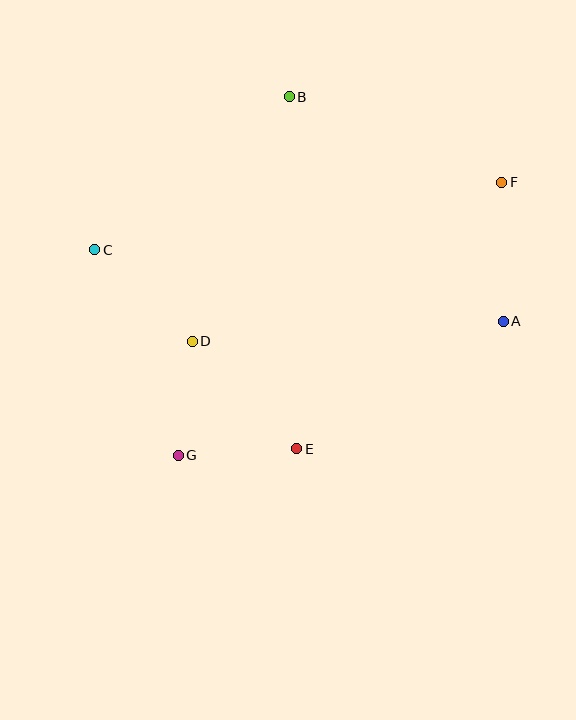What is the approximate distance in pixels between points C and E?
The distance between C and E is approximately 283 pixels.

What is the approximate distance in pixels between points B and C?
The distance between B and C is approximately 248 pixels.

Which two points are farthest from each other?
Points F and G are farthest from each other.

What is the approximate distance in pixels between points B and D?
The distance between B and D is approximately 263 pixels.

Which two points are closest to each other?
Points D and G are closest to each other.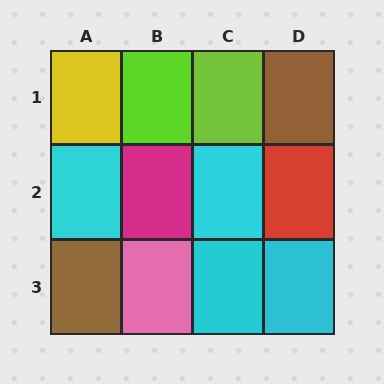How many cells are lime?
2 cells are lime.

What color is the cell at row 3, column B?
Pink.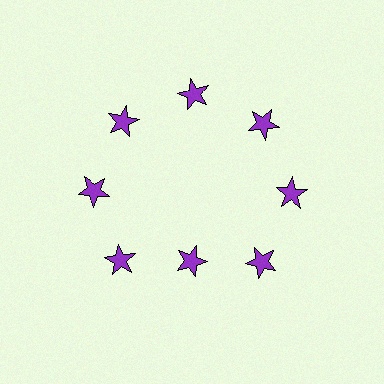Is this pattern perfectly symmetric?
No. The 8 purple stars are arranged in a ring, but one element near the 6 o'clock position is pulled inward toward the center, breaking the 8-fold rotational symmetry.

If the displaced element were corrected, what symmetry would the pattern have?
It would have 8-fold rotational symmetry — the pattern would map onto itself every 45 degrees.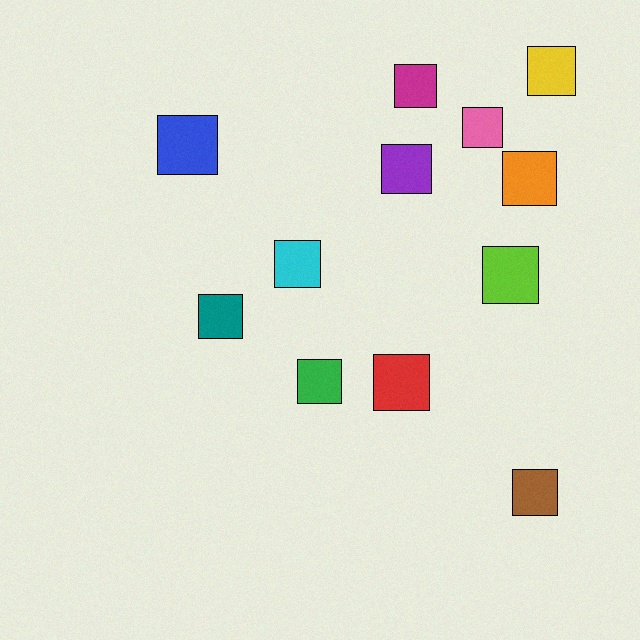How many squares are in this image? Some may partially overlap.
There are 12 squares.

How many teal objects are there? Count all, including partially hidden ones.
There is 1 teal object.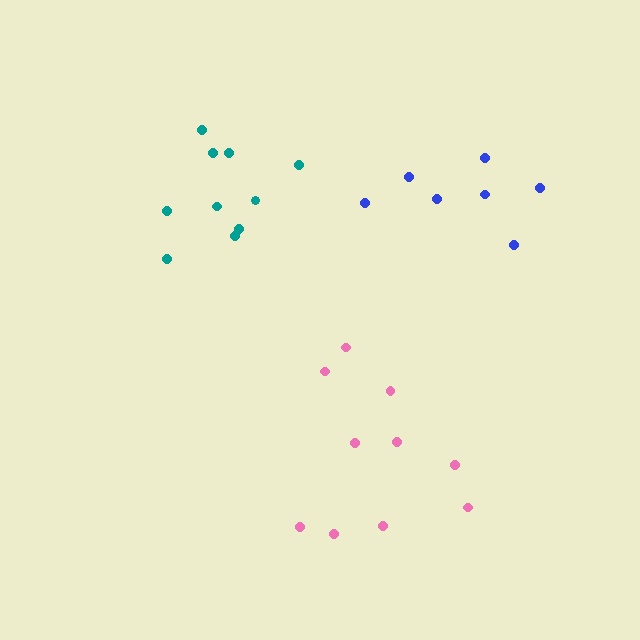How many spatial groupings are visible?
There are 3 spatial groupings.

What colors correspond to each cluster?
The clusters are colored: pink, teal, blue.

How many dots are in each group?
Group 1: 10 dots, Group 2: 10 dots, Group 3: 7 dots (27 total).